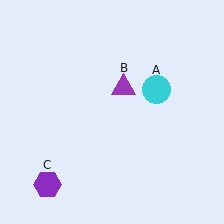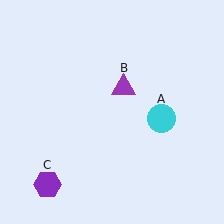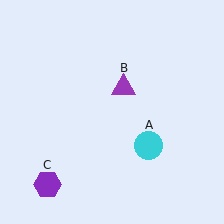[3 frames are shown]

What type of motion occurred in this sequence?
The cyan circle (object A) rotated clockwise around the center of the scene.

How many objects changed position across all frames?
1 object changed position: cyan circle (object A).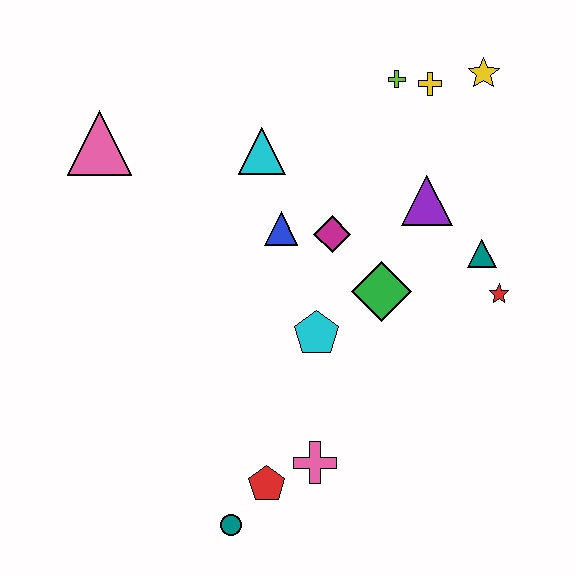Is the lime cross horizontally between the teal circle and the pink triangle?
No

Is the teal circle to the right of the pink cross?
No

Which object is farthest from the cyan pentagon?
The yellow star is farthest from the cyan pentagon.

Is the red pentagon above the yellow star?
No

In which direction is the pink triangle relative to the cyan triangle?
The pink triangle is to the left of the cyan triangle.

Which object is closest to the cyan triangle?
The blue triangle is closest to the cyan triangle.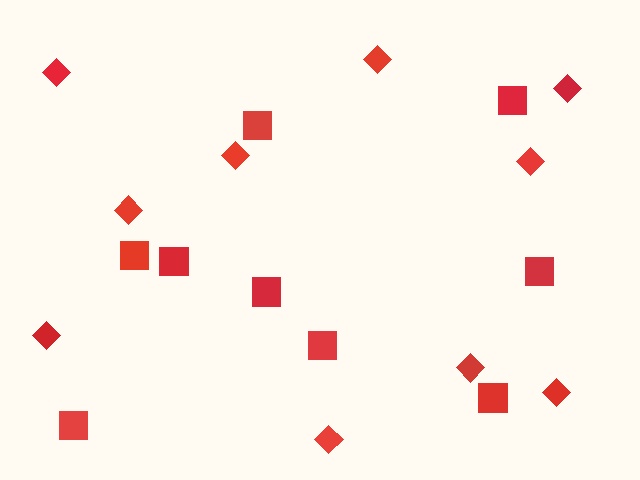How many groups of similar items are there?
There are 2 groups: one group of diamonds (10) and one group of squares (9).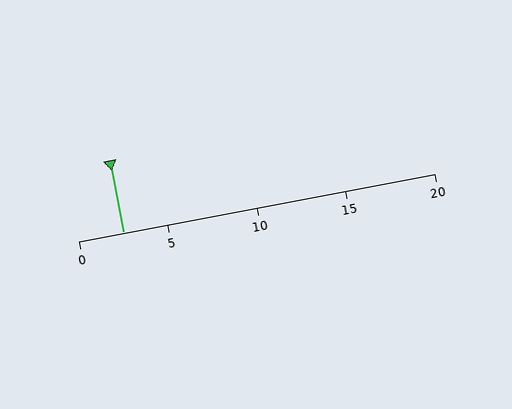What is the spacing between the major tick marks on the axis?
The major ticks are spaced 5 apart.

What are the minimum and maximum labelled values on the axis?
The axis runs from 0 to 20.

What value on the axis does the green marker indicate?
The marker indicates approximately 2.5.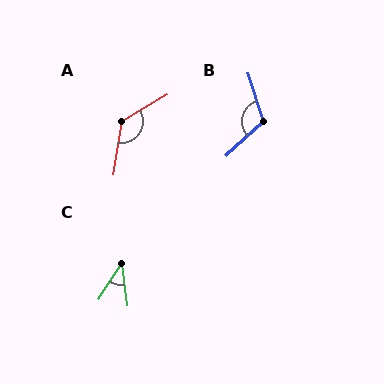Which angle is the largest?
A, at approximately 130 degrees.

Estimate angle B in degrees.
Approximately 115 degrees.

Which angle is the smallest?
C, at approximately 41 degrees.